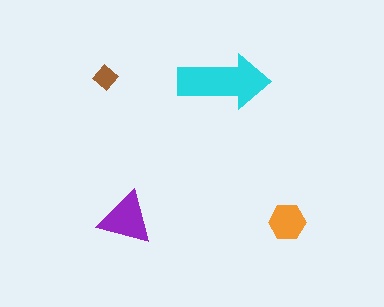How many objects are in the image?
There are 4 objects in the image.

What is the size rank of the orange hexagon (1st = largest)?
3rd.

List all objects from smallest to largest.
The brown diamond, the orange hexagon, the purple triangle, the cyan arrow.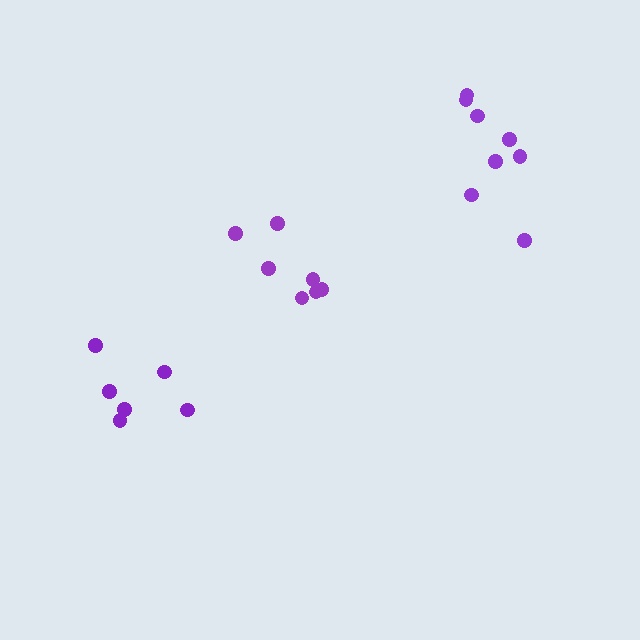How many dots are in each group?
Group 1: 7 dots, Group 2: 6 dots, Group 3: 8 dots (21 total).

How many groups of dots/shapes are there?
There are 3 groups.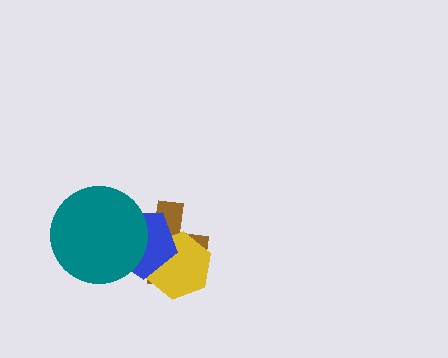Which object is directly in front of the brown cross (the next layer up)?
The yellow hexagon is directly in front of the brown cross.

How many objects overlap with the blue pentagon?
3 objects overlap with the blue pentagon.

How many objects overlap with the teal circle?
2 objects overlap with the teal circle.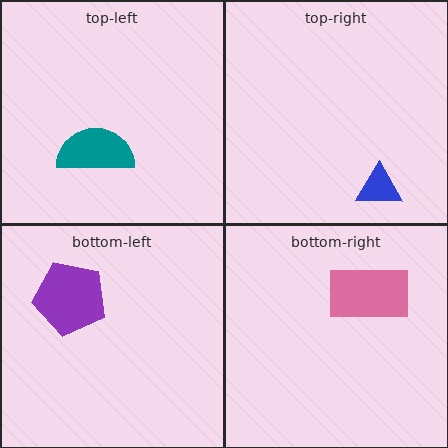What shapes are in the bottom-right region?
The pink rectangle.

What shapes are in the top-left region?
The teal semicircle.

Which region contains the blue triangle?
The top-right region.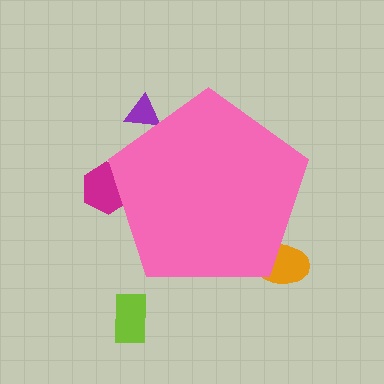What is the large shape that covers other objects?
A pink pentagon.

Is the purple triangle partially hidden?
Yes, the purple triangle is partially hidden behind the pink pentagon.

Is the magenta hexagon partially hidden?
Yes, the magenta hexagon is partially hidden behind the pink pentagon.